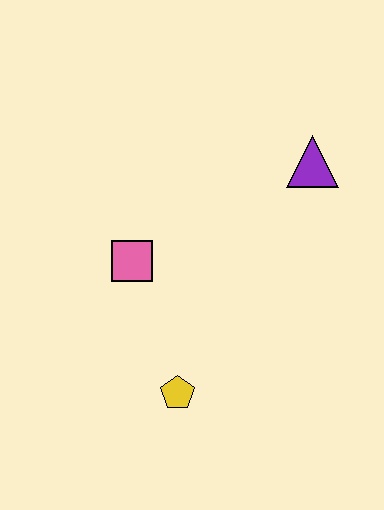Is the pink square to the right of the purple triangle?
No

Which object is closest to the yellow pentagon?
The pink square is closest to the yellow pentagon.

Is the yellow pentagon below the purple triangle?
Yes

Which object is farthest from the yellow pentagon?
The purple triangle is farthest from the yellow pentagon.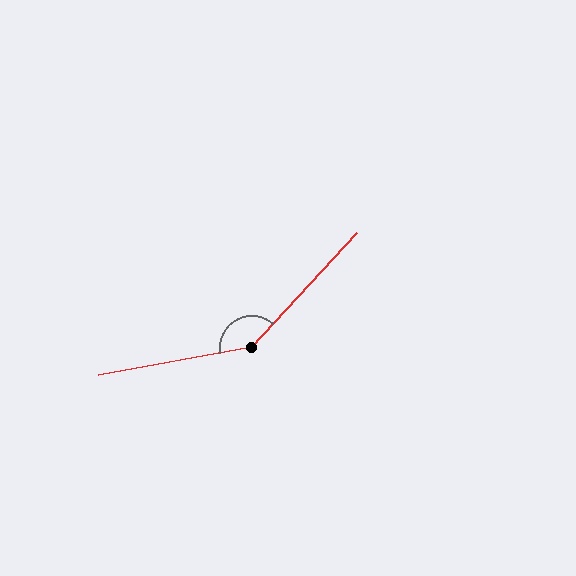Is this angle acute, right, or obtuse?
It is obtuse.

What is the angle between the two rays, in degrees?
Approximately 143 degrees.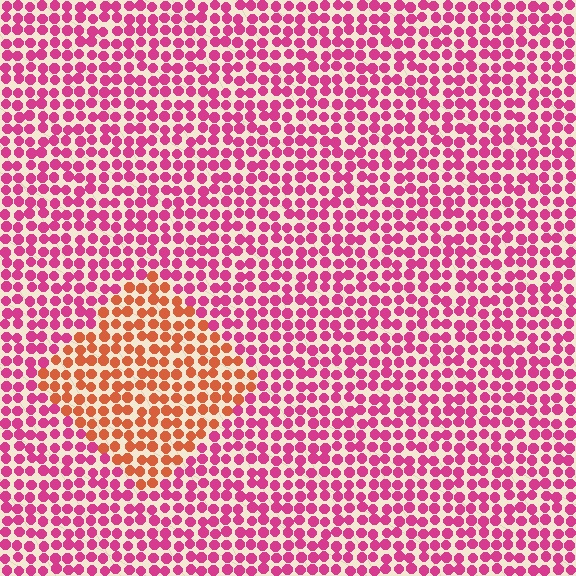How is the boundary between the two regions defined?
The boundary is defined purely by a slight shift in hue (about 46 degrees). Spacing, size, and orientation are identical on both sides.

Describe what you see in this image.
The image is filled with small magenta elements in a uniform arrangement. A diamond-shaped region is visible where the elements are tinted to a slightly different hue, forming a subtle color boundary.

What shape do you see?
I see a diamond.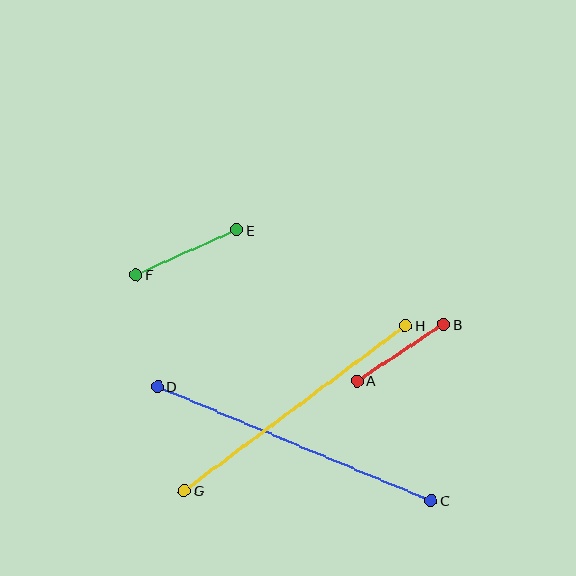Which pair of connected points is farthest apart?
Points C and D are farthest apart.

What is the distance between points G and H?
The distance is approximately 276 pixels.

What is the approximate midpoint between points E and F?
The midpoint is at approximately (186, 252) pixels.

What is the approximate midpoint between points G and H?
The midpoint is at approximately (295, 408) pixels.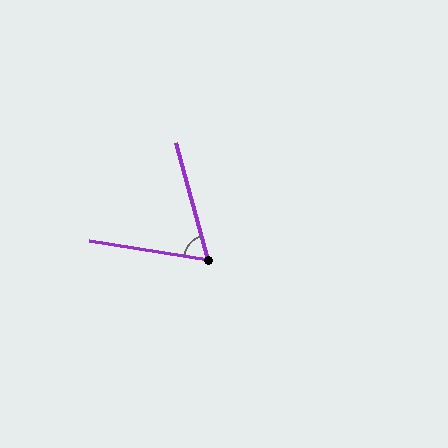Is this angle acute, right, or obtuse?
It is acute.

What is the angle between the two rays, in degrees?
Approximately 65 degrees.